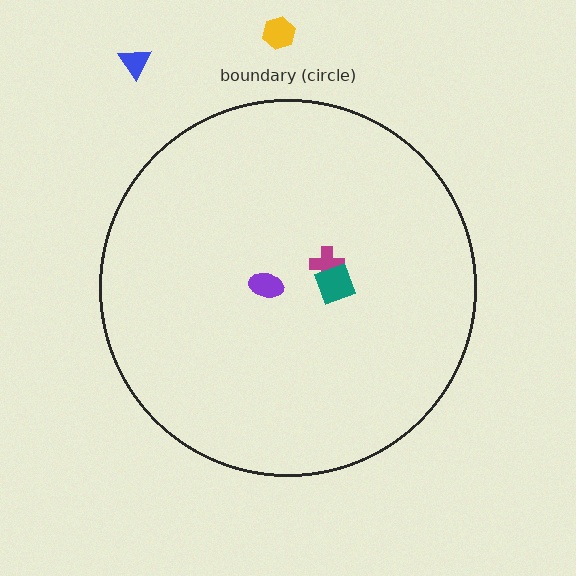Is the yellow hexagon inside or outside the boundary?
Outside.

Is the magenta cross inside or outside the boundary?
Inside.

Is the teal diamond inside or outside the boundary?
Inside.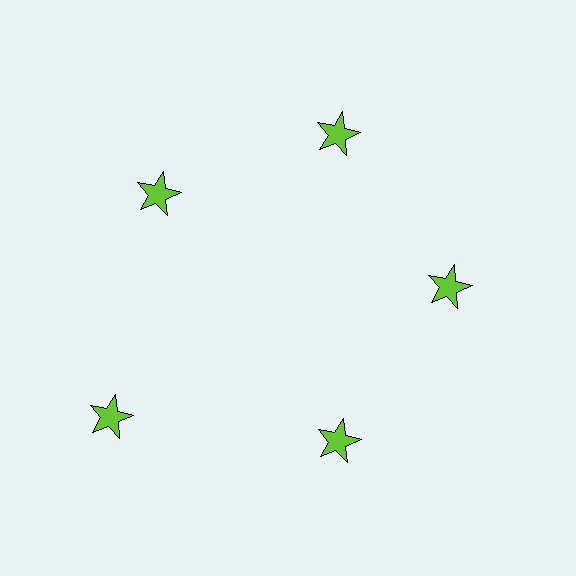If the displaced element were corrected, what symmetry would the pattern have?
It would have 5-fold rotational symmetry — the pattern would map onto itself every 72 degrees.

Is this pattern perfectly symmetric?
No. The 5 lime stars are arranged in a ring, but one element near the 8 o'clock position is pushed outward from the center, breaking the 5-fold rotational symmetry.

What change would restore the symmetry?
The symmetry would be restored by moving it inward, back onto the ring so that all 5 stars sit at equal angles and equal distance from the center.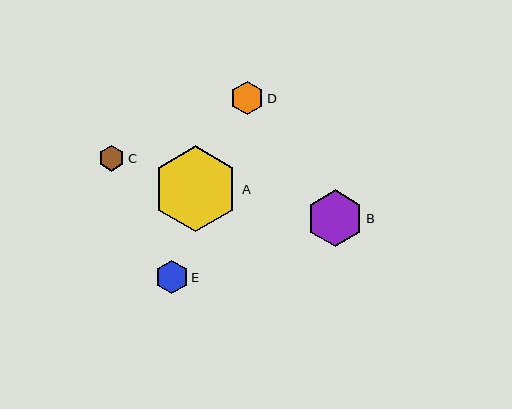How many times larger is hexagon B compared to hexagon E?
Hexagon B is approximately 1.7 times the size of hexagon E.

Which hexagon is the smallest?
Hexagon C is the smallest with a size of approximately 26 pixels.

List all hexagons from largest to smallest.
From largest to smallest: A, B, E, D, C.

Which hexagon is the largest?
Hexagon A is the largest with a size of approximately 86 pixels.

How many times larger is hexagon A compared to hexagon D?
Hexagon A is approximately 2.6 times the size of hexagon D.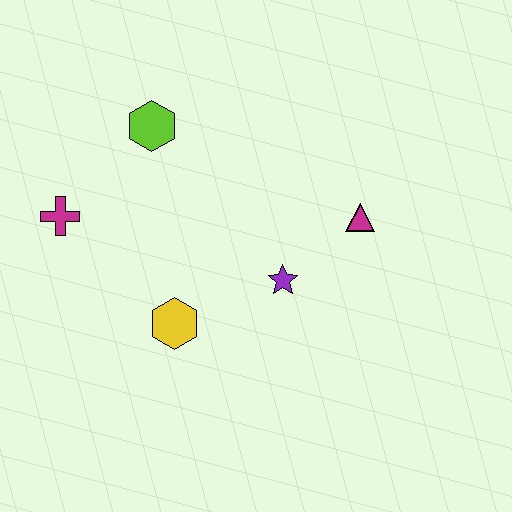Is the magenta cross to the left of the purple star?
Yes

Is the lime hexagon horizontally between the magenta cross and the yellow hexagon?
Yes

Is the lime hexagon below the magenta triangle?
No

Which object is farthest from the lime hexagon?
The magenta triangle is farthest from the lime hexagon.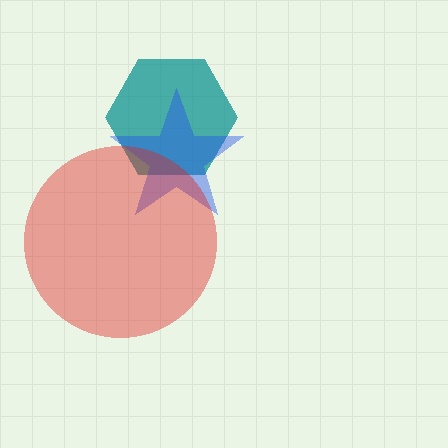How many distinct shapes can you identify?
There are 3 distinct shapes: a teal hexagon, a blue star, a red circle.